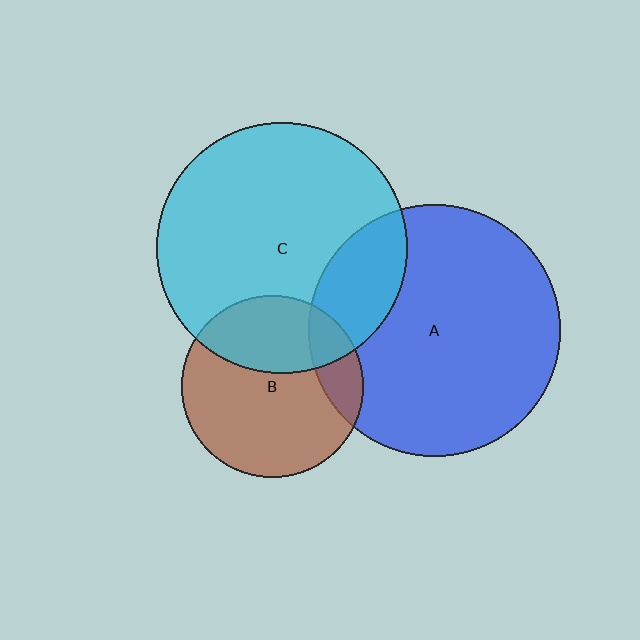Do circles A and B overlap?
Yes.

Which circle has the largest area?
Circle A (blue).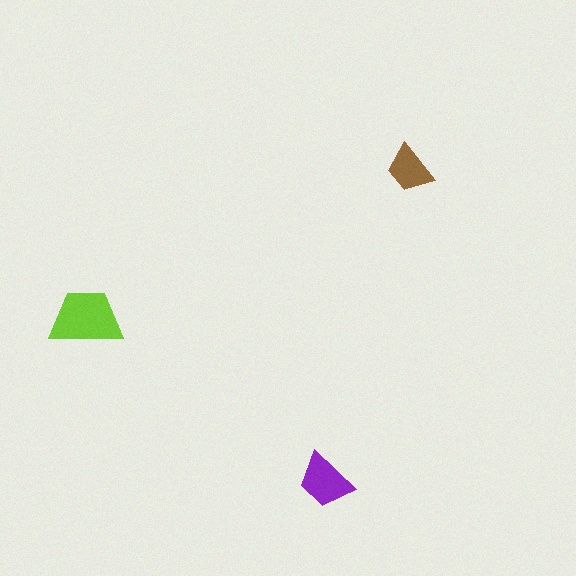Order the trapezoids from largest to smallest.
the lime one, the purple one, the brown one.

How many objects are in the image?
There are 3 objects in the image.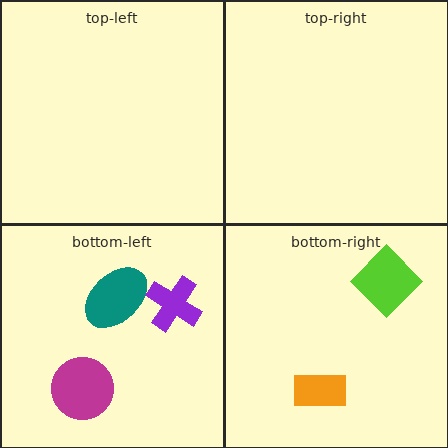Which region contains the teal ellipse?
The bottom-left region.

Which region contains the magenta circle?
The bottom-left region.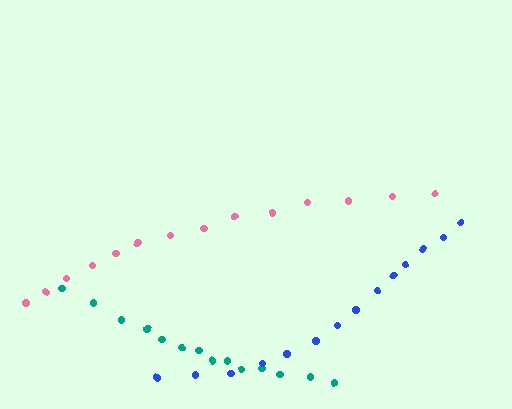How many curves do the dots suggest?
There are 3 distinct paths.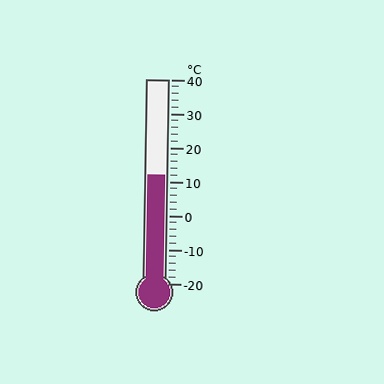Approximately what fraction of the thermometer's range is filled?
The thermometer is filled to approximately 55% of its range.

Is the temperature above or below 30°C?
The temperature is below 30°C.